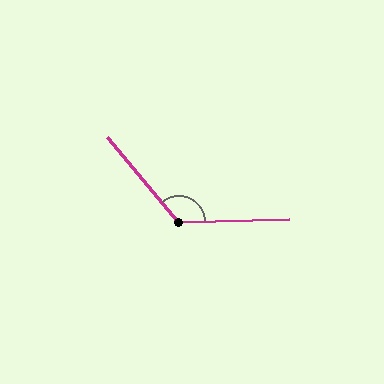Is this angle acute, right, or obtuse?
It is obtuse.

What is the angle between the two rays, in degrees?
Approximately 129 degrees.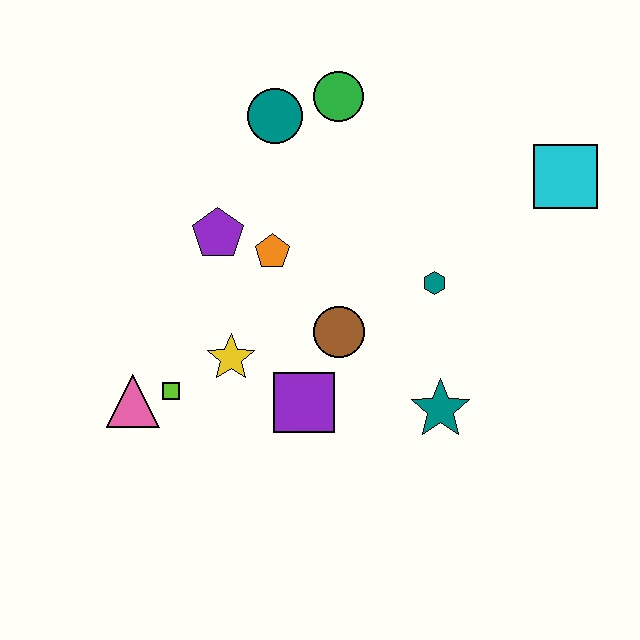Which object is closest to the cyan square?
The teal hexagon is closest to the cyan square.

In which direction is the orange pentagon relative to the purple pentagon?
The orange pentagon is to the right of the purple pentagon.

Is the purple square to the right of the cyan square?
No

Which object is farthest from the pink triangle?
The cyan square is farthest from the pink triangle.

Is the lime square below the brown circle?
Yes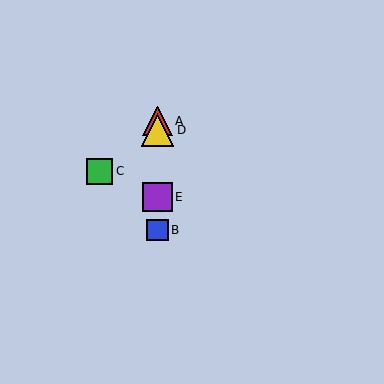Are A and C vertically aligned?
No, A is at x≈158 and C is at x≈100.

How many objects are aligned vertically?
4 objects (A, B, D, E) are aligned vertically.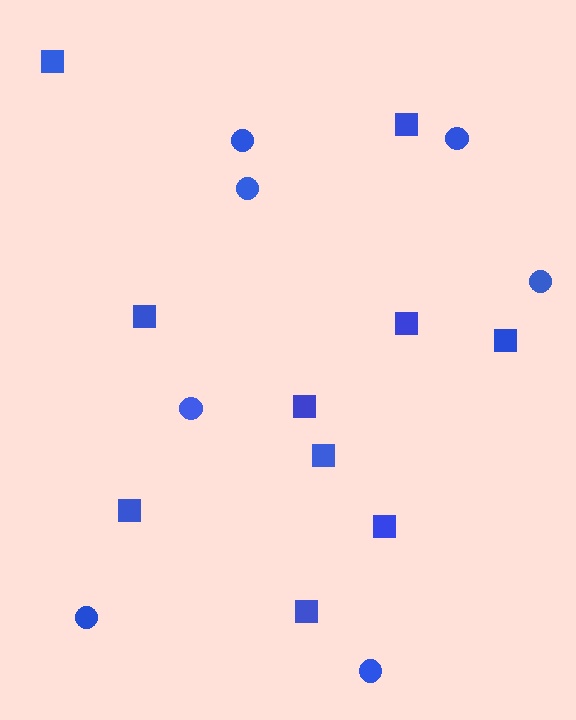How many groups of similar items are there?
There are 2 groups: one group of circles (7) and one group of squares (10).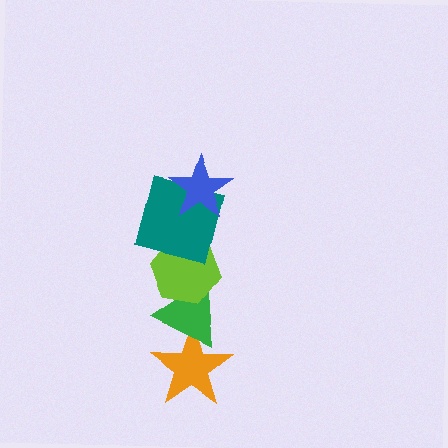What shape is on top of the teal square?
The blue star is on top of the teal square.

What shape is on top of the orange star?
The green triangle is on top of the orange star.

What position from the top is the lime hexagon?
The lime hexagon is 3rd from the top.